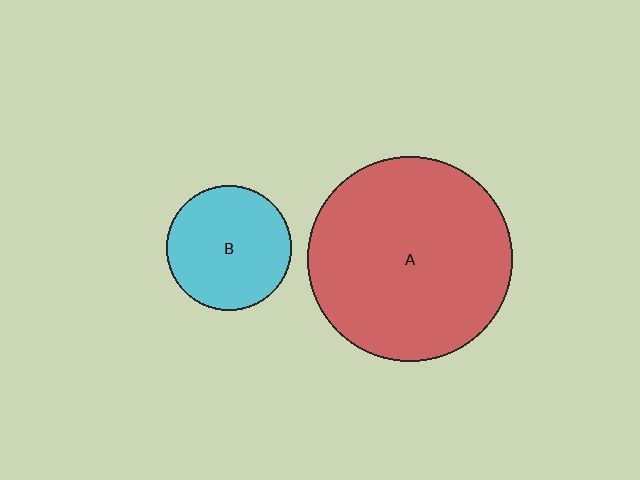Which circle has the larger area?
Circle A (red).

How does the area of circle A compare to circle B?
Approximately 2.7 times.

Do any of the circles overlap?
No, none of the circles overlap.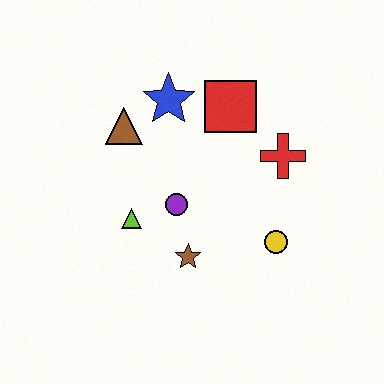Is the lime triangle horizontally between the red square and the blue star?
No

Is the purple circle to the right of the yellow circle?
No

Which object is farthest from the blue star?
The yellow circle is farthest from the blue star.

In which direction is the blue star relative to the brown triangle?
The blue star is to the right of the brown triangle.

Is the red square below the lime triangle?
No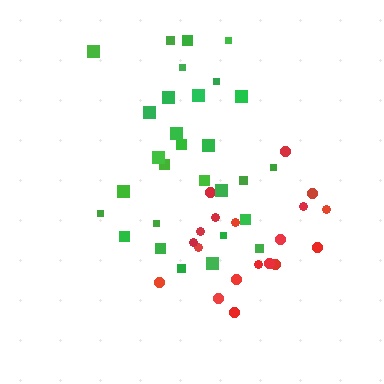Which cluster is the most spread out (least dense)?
Green.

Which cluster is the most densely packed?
Red.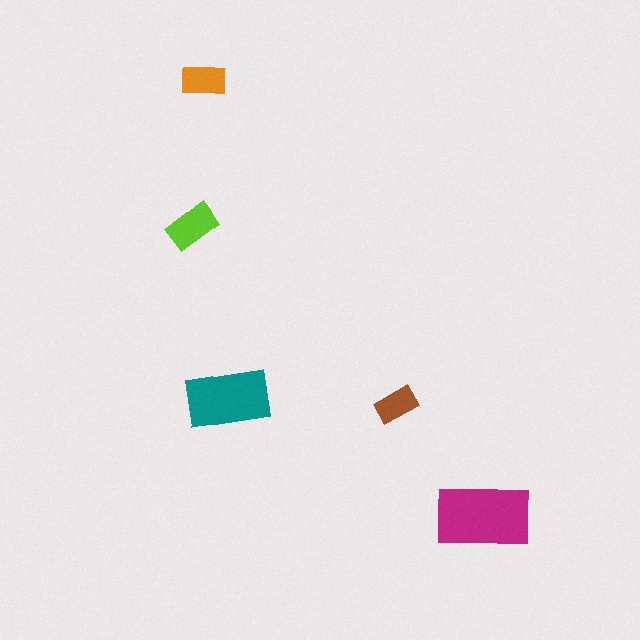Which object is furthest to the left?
The lime rectangle is leftmost.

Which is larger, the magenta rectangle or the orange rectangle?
The magenta one.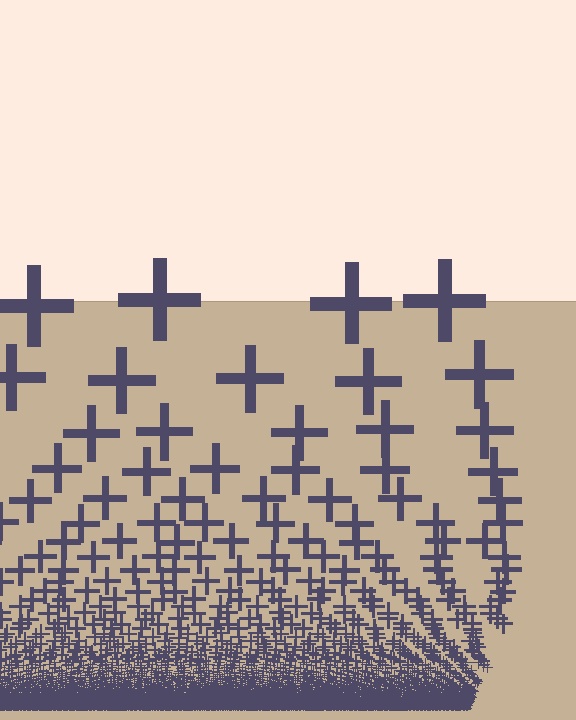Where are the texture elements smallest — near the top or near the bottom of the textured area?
Near the bottom.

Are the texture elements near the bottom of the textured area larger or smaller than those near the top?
Smaller. The gradient is inverted — elements near the bottom are smaller and denser.